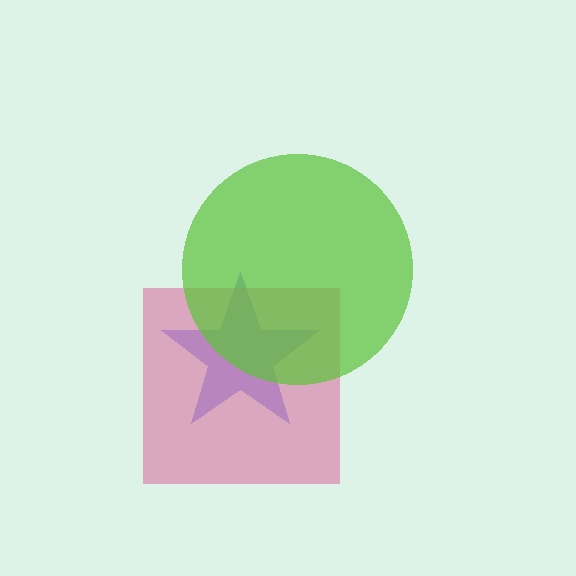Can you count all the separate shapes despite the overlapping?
Yes, there are 3 separate shapes.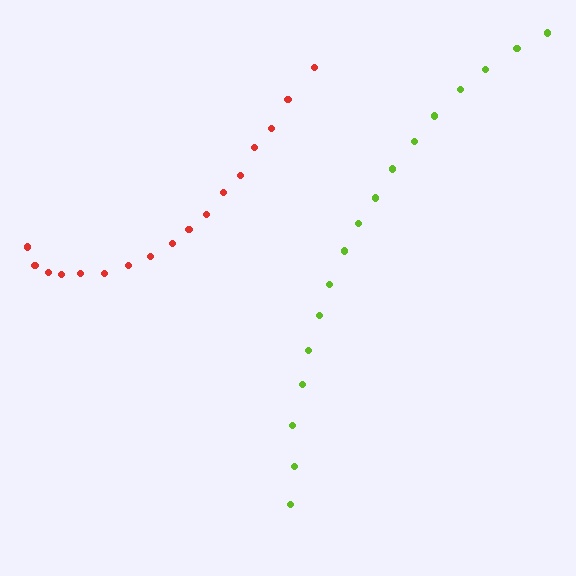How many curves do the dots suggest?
There are 2 distinct paths.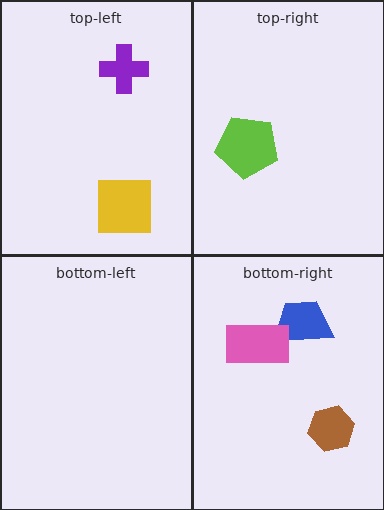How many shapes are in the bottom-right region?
3.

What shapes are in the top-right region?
The lime pentagon.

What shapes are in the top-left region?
The purple cross, the yellow square.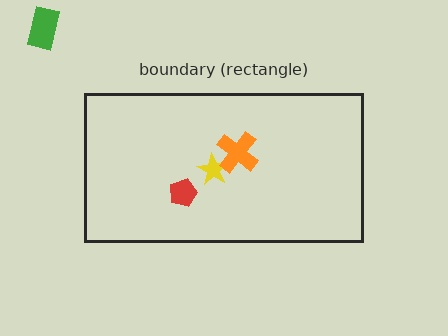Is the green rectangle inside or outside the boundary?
Outside.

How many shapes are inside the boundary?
3 inside, 1 outside.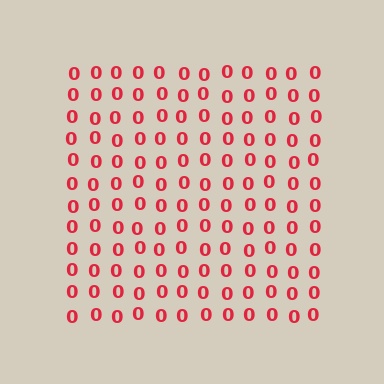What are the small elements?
The small elements are digit 0's.